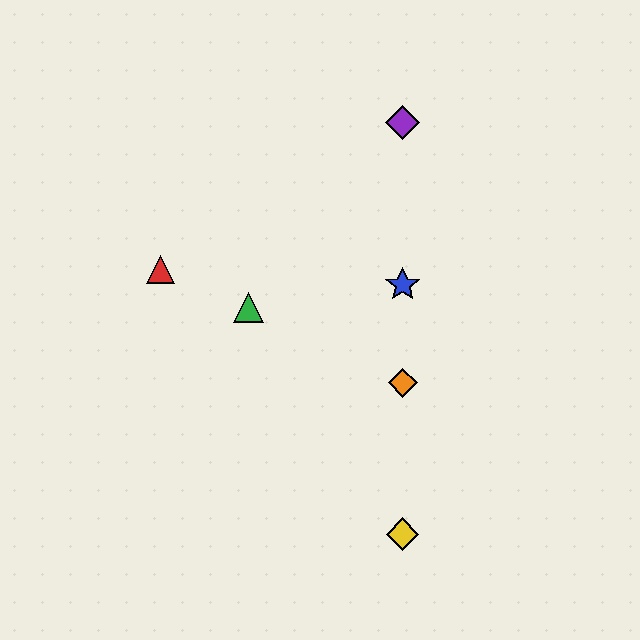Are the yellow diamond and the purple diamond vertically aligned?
Yes, both are at x≈403.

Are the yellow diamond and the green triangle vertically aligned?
No, the yellow diamond is at x≈403 and the green triangle is at x≈248.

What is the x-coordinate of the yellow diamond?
The yellow diamond is at x≈403.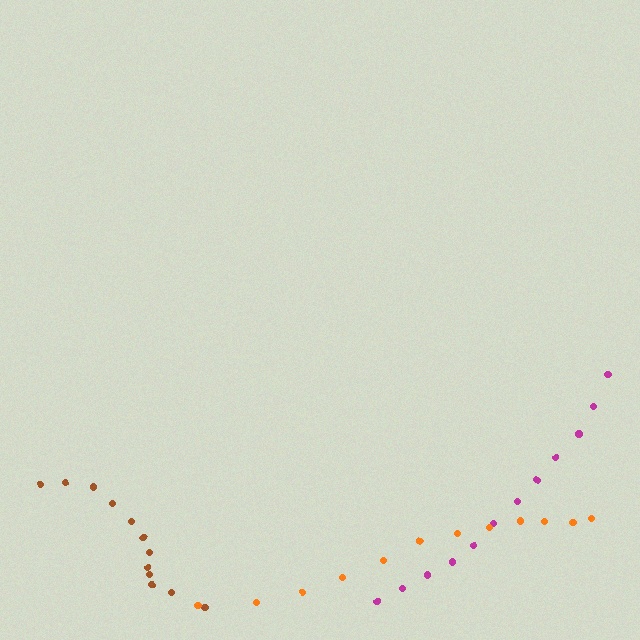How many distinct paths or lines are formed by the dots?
There are 3 distinct paths.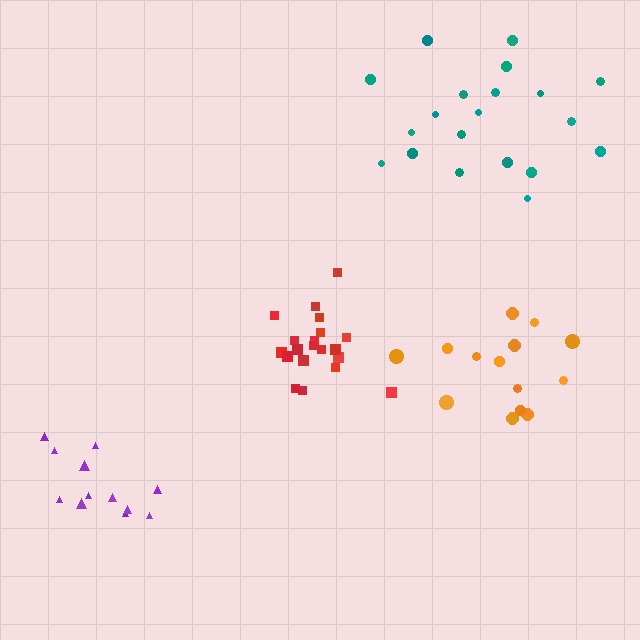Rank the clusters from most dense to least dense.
red, purple, orange, teal.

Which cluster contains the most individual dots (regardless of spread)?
Teal (20).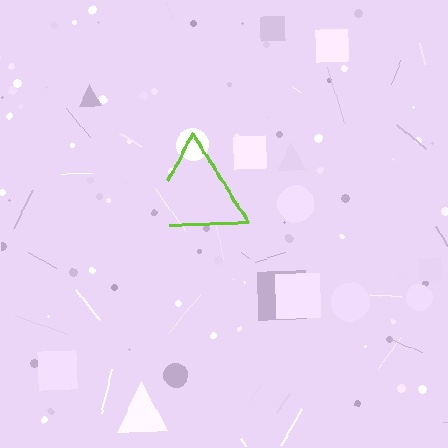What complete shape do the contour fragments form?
The contour fragments form a triangle.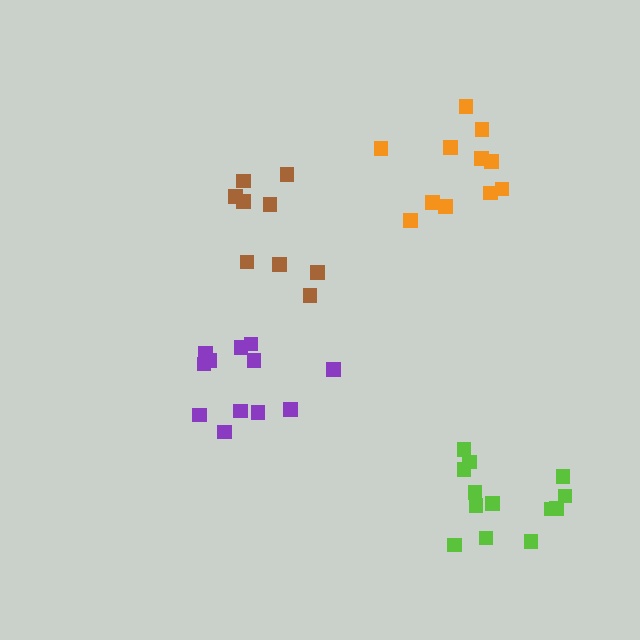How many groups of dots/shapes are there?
There are 4 groups.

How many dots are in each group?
Group 1: 9 dots, Group 2: 11 dots, Group 3: 13 dots, Group 4: 12 dots (45 total).